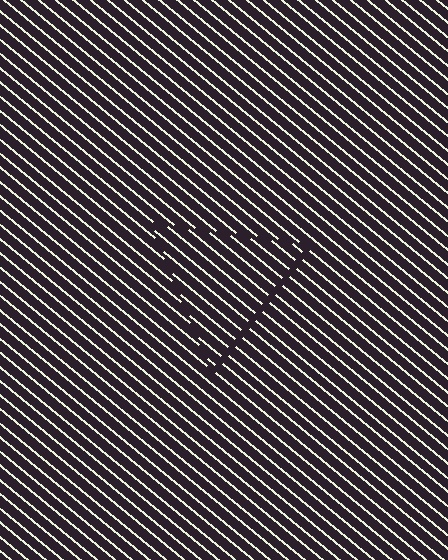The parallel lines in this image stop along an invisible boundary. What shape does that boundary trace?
An illusory triangle. The interior of the shape contains the same grating, shifted by half a period — the contour is defined by the phase discontinuity where line-ends from the inner and outer gratings abut.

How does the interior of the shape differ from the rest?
The interior of the shape contains the same grating, shifted by half a period — the contour is defined by the phase discontinuity where line-ends from the inner and outer gratings abut.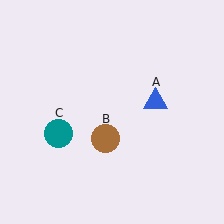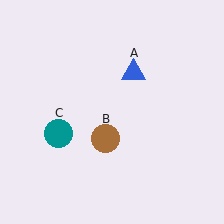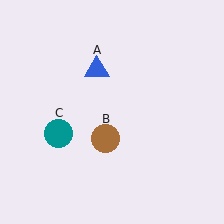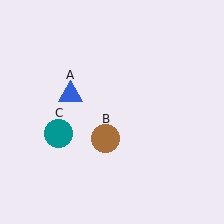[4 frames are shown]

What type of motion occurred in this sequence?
The blue triangle (object A) rotated counterclockwise around the center of the scene.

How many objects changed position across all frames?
1 object changed position: blue triangle (object A).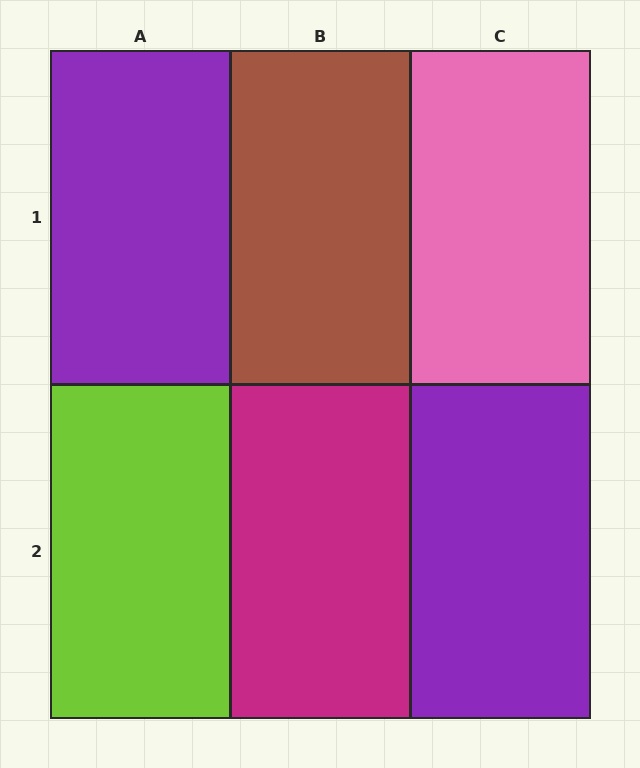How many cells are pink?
1 cell is pink.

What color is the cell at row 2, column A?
Lime.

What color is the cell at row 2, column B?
Magenta.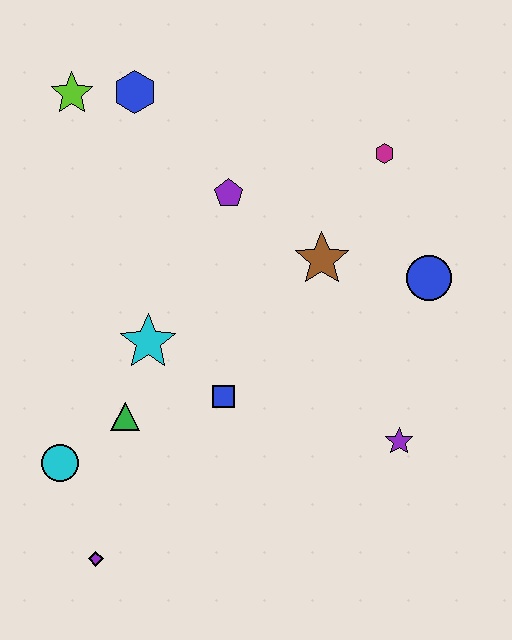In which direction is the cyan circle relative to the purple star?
The cyan circle is to the left of the purple star.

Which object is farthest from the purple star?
The lime star is farthest from the purple star.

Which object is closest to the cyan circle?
The green triangle is closest to the cyan circle.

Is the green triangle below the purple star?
No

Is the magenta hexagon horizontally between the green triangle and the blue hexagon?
No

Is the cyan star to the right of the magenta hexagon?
No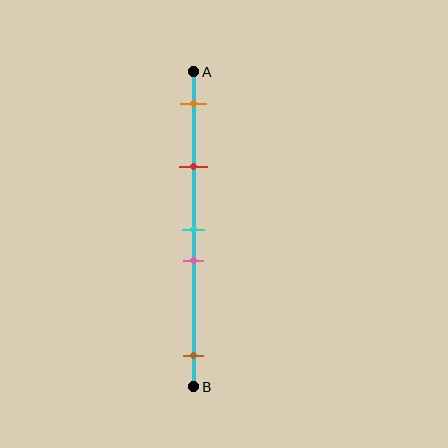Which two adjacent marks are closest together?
The cyan and pink marks are the closest adjacent pair.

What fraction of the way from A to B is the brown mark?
The brown mark is approximately 90% (0.9) of the way from A to B.